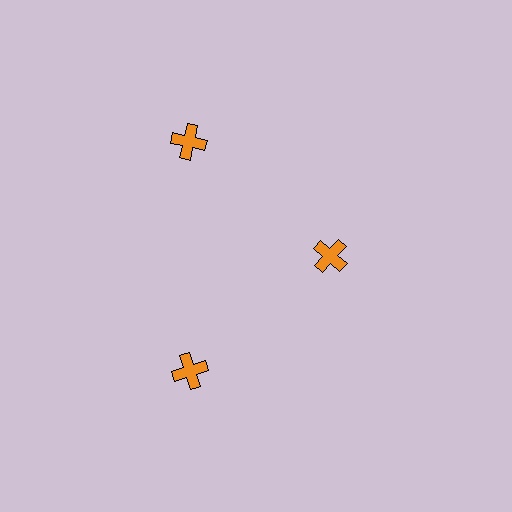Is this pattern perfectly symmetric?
No. The 3 orange crosses are arranged in a ring, but one element near the 3 o'clock position is pulled inward toward the center, breaking the 3-fold rotational symmetry.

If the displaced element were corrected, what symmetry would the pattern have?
It would have 3-fold rotational symmetry — the pattern would map onto itself every 120 degrees.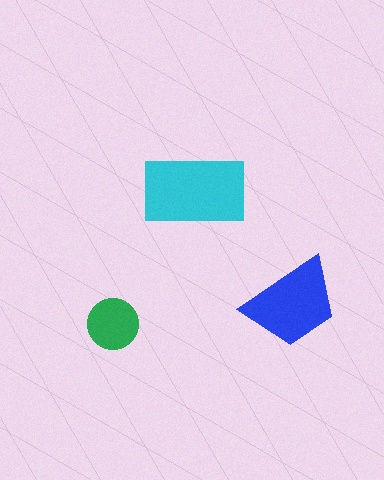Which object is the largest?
The cyan rectangle.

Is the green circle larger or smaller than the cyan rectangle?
Smaller.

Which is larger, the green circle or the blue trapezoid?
The blue trapezoid.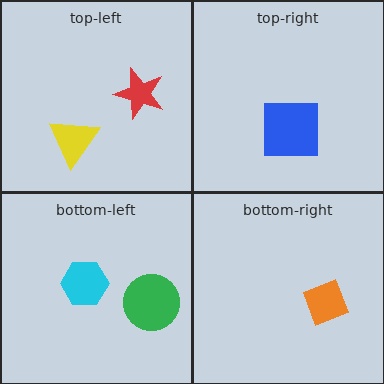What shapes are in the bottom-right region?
The orange diamond.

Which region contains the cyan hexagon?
The bottom-left region.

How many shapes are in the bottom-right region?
1.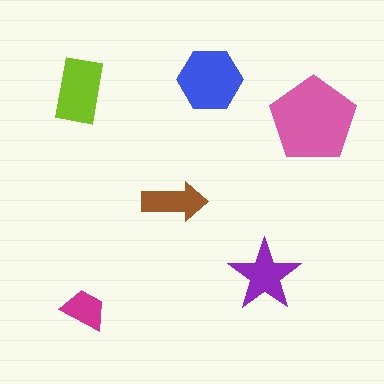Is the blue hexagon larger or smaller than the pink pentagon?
Smaller.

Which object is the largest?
The pink pentagon.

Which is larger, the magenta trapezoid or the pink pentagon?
The pink pentagon.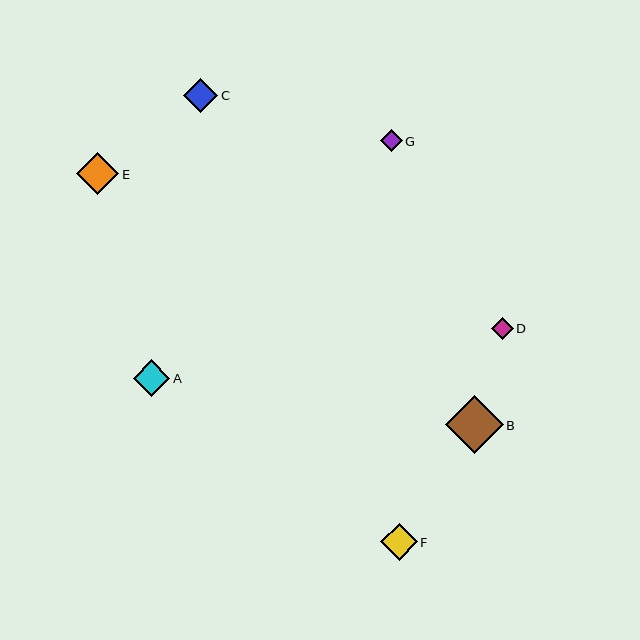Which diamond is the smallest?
Diamond D is the smallest with a size of approximately 22 pixels.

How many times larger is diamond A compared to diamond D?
Diamond A is approximately 1.7 times the size of diamond D.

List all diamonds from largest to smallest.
From largest to smallest: B, E, A, F, C, G, D.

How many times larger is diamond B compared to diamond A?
Diamond B is approximately 1.6 times the size of diamond A.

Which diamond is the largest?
Diamond B is the largest with a size of approximately 58 pixels.